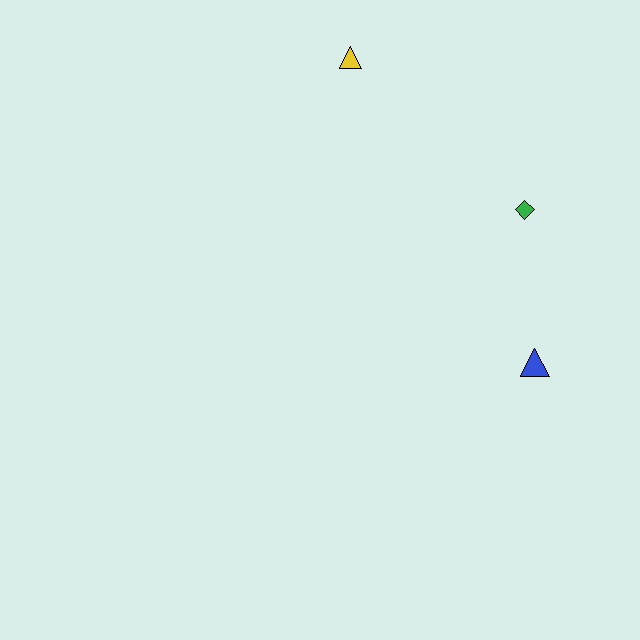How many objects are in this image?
There are 3 objects.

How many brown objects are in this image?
There are no brown objects.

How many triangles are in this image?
There are 2 triangles.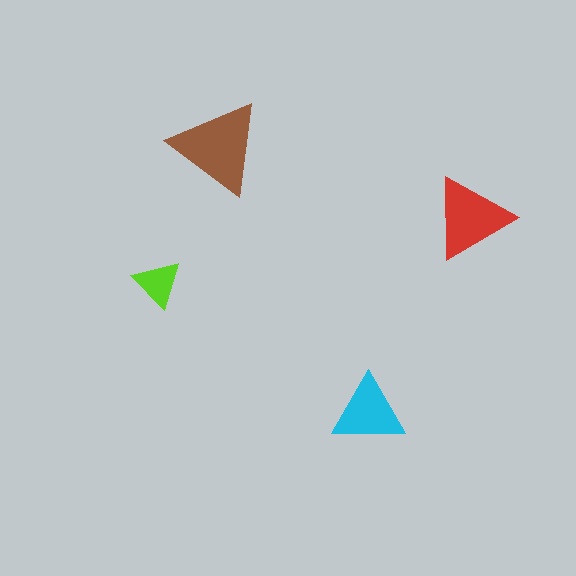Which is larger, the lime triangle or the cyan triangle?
The cyan one.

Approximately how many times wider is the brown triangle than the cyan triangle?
About 1.5 times wider.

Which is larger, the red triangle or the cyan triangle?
The red one.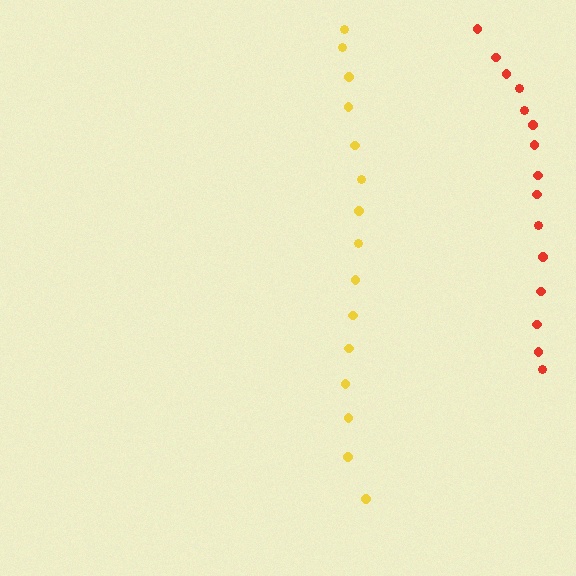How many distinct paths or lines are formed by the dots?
There are 2 distinct paths.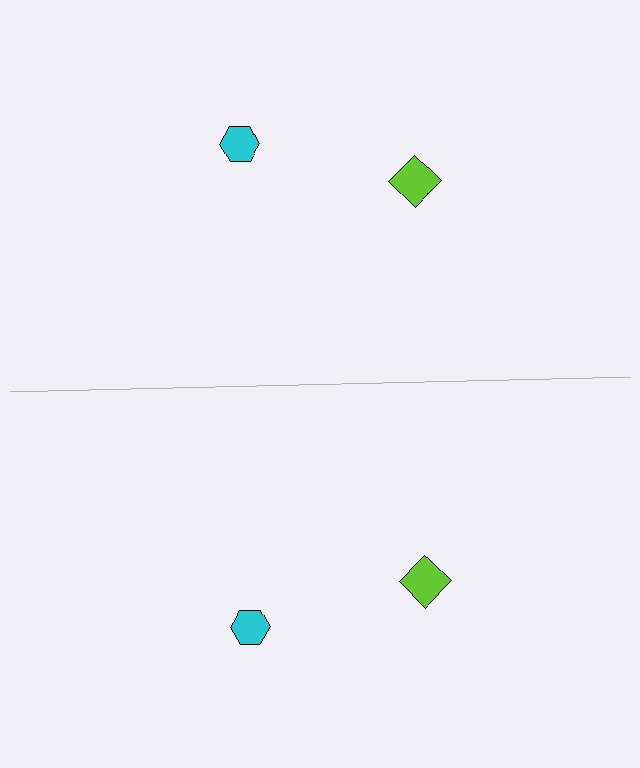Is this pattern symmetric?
Yes, this pattern has bilateral (reflection) symmetry.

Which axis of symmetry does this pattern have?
The pattern has a horizontal axis of symmetry running through the center of the image.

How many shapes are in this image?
There are 4 shapes in this image.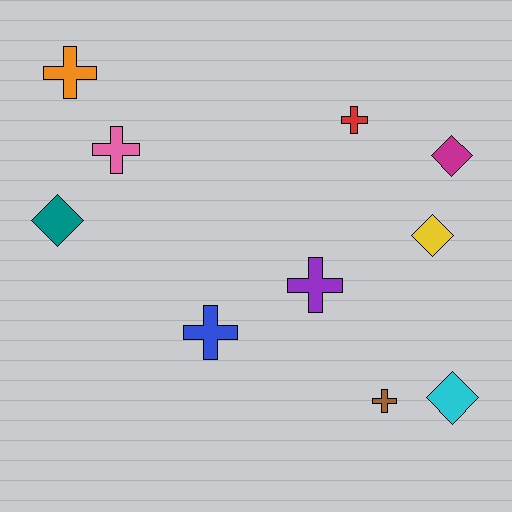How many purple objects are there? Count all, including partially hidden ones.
There is 1 purple object.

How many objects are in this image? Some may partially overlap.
There are 10 objects.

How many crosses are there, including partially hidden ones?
There are 6 crosses.